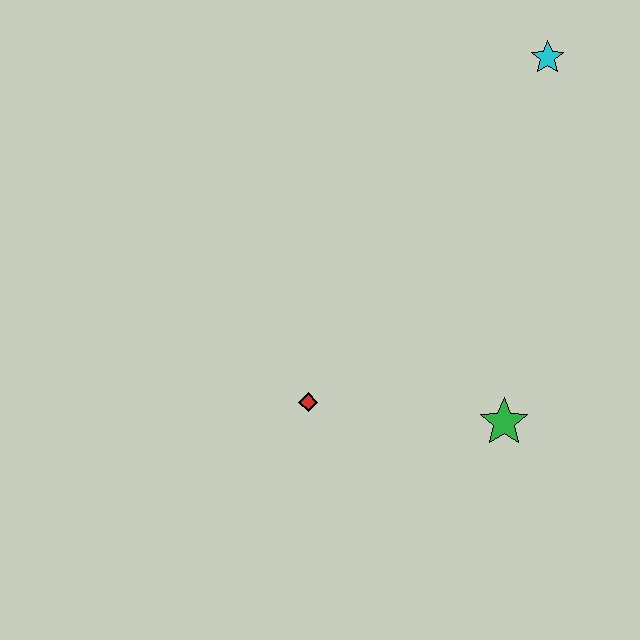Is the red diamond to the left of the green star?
Yes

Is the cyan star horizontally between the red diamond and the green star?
No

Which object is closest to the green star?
The red diamond is closest to the green star.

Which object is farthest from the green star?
The cyan star is farthest from the green star.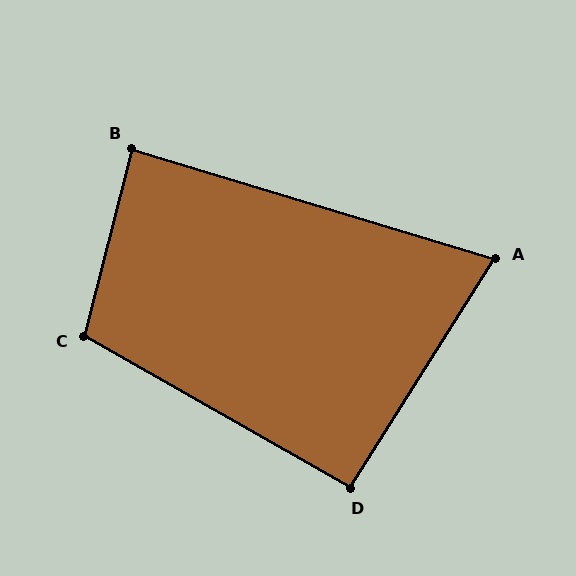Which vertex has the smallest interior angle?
A, at approximately 75 degrees.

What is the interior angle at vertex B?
Approximately 87 degrees (approximately right).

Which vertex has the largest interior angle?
C, at approximately 105 degrees.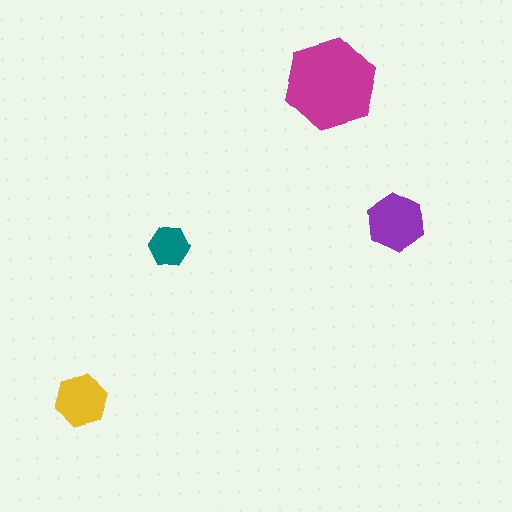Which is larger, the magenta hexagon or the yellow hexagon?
The magenta one.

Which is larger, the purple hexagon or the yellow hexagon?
The purple one.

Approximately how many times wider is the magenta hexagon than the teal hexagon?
About 2 times wider.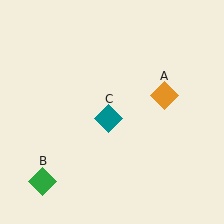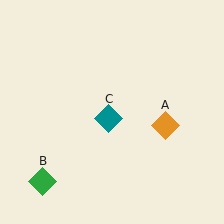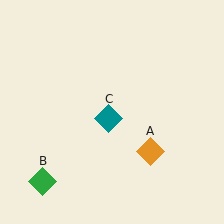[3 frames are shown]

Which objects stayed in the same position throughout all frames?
Green diamond (object B) and teal diamond (object C) remained stationary.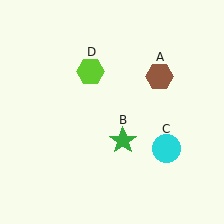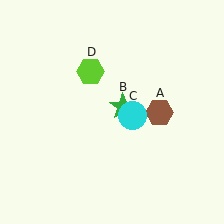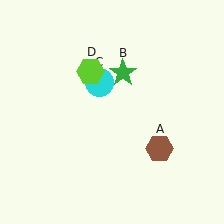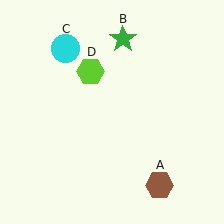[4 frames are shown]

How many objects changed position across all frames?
3 objects changed position: brown hexagon (object A), green star (object B), cyan circle (object C).